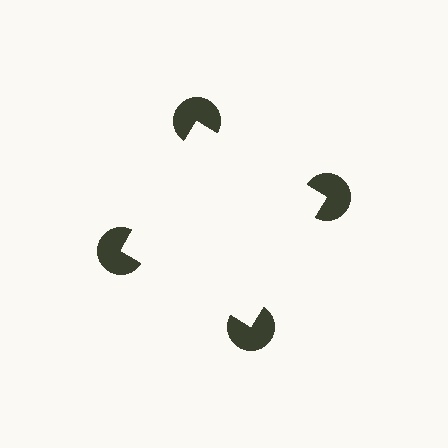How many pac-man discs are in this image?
There are 4 — one at each vertex of the illusory square.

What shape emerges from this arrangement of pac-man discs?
An illusory square — its edges are inferred from the aligned wedge cuts in the pac-man discs, not physically drawn.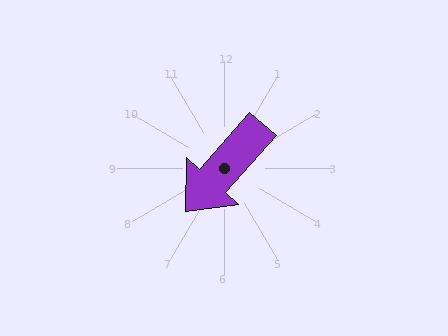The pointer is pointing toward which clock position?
Roughly 7 o'clock.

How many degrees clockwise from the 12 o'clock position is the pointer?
Approximately 222 degrees.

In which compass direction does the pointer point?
Southwest.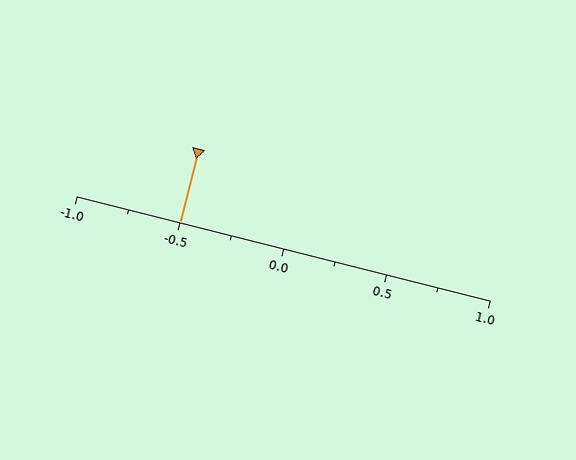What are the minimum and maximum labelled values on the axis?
The axis runs from -1.0 to 1.0.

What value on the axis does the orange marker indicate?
The marker indicates approximately -0.5.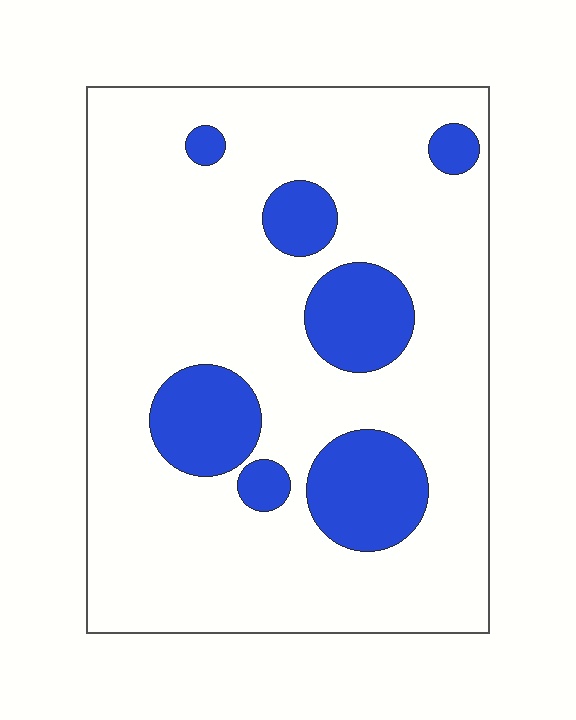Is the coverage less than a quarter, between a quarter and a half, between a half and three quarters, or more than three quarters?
Less than a quarter.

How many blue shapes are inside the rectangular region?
7.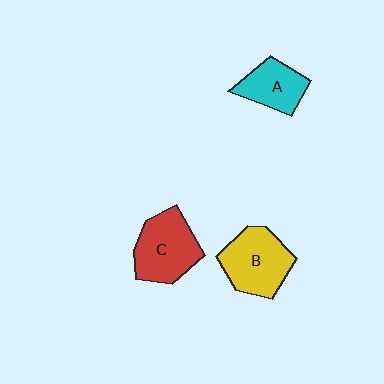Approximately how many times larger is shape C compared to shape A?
Approximately 1.4 times.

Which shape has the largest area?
Shape B (yellow).